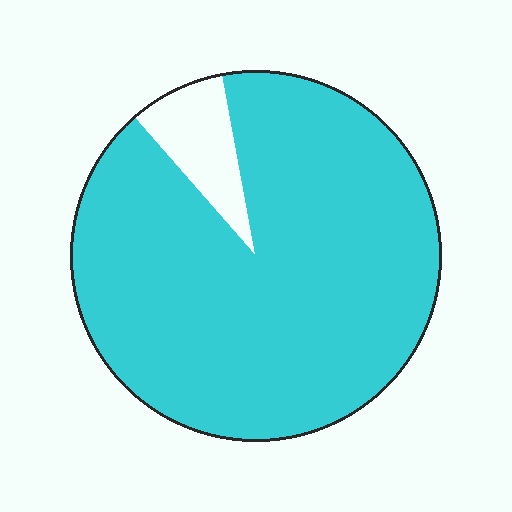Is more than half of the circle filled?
Yes.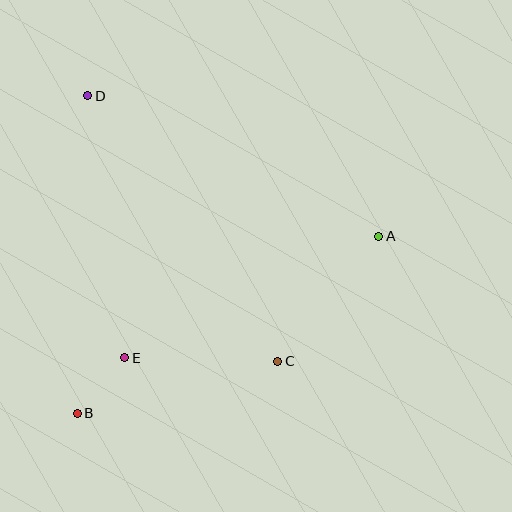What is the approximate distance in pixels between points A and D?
The distance between A and D is approximately 323 pixels.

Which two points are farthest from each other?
Points A and B are farthest from each other.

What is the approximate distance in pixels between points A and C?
The distance between A and C is approximately 161 pixels.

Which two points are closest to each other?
Points B and E are closest to each other.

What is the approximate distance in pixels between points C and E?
The distance between C and E is approximately 153 pixels.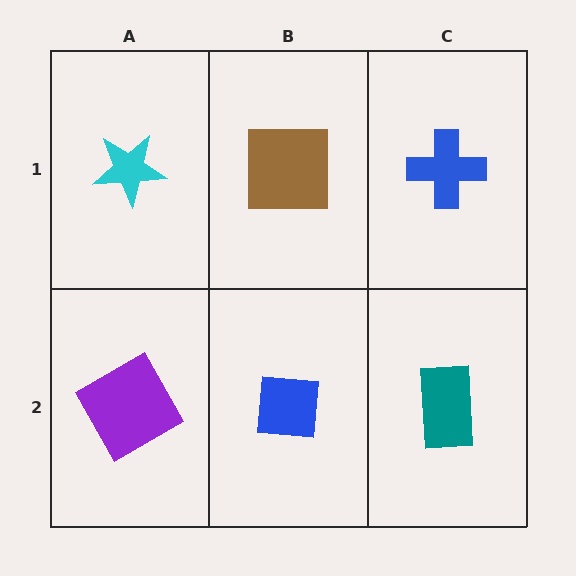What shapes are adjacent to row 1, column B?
A blue square (row 2, column B), a cyan star (row 1, column A), a blue cross (row 1, column C).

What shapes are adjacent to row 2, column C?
A blue cross (row 1, column C), a blue square (row 2, column B).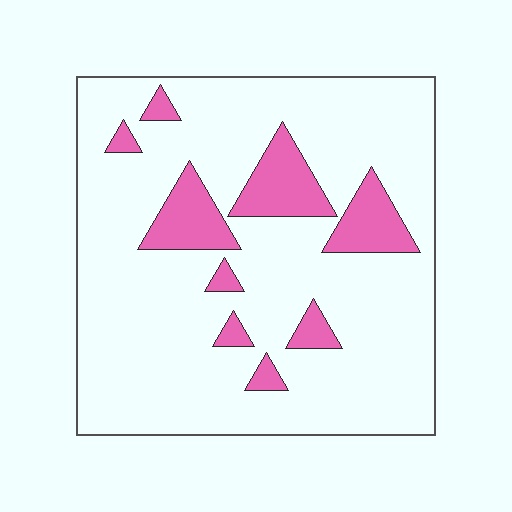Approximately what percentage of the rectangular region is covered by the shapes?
Approximately 15%.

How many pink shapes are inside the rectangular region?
9.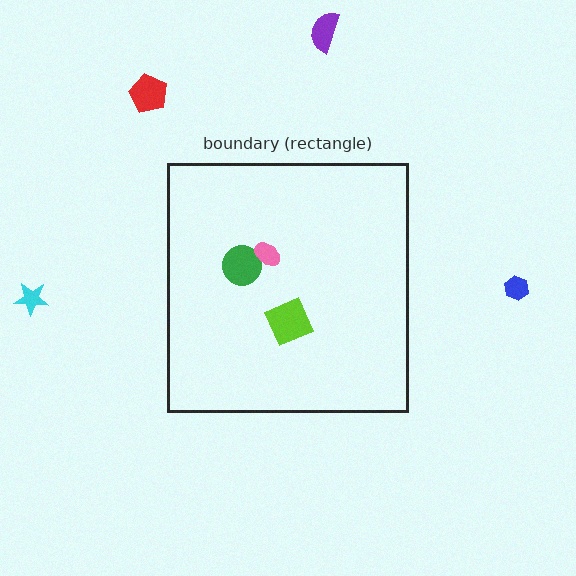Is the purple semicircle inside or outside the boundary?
Outside.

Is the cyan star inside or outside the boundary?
Outside.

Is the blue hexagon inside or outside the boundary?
Outside.